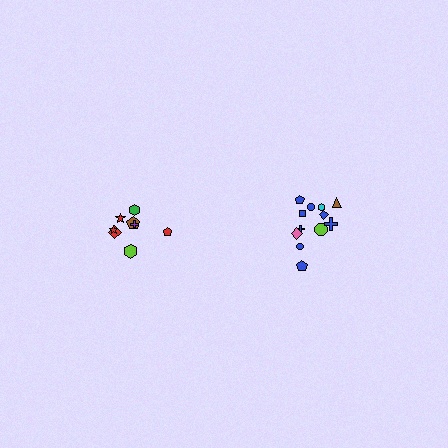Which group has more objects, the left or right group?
The right group.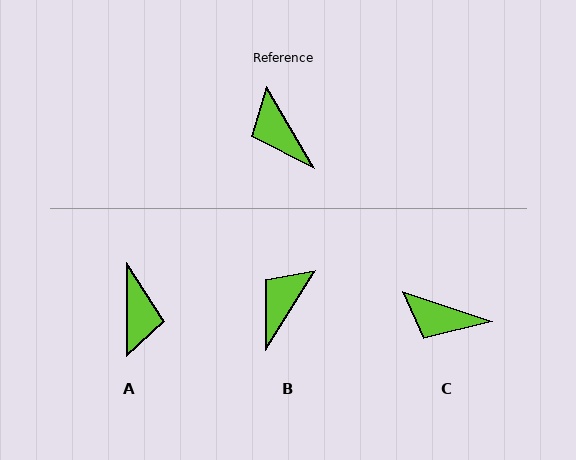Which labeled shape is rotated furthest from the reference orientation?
A, about 150 degrees away.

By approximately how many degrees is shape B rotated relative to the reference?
Approximately 63 degrees clockwise.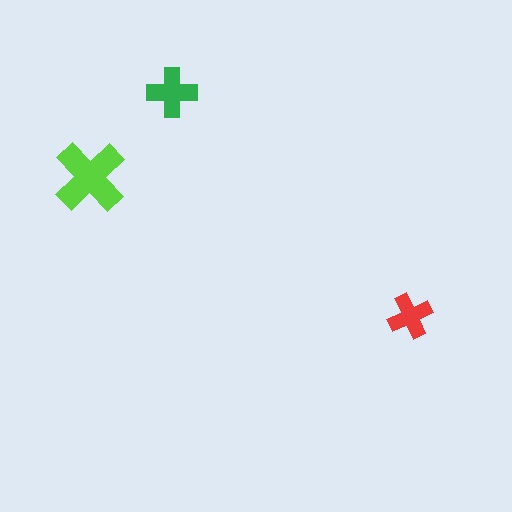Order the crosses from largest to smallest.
the lime one, the green one, the red one.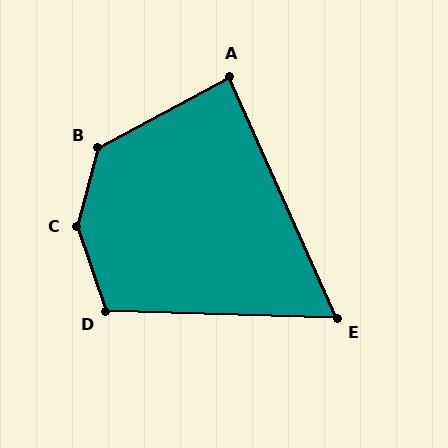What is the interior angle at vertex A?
Approximately 86 degrees (approximately right).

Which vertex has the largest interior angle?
C, at approximately 146 degrees.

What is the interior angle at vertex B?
Approximately 133 degrees (obtuse).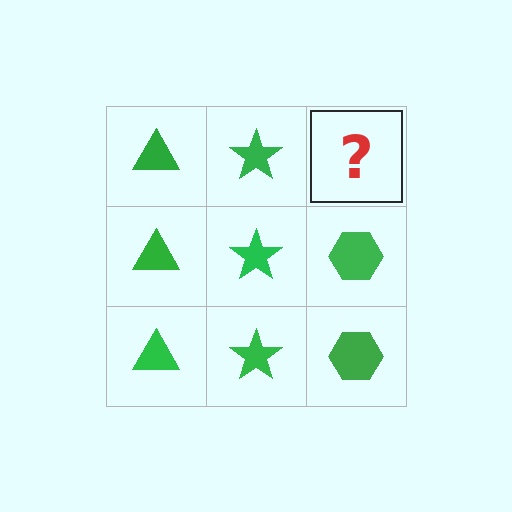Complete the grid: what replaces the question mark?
The question mark should be replaced with a green hexagon.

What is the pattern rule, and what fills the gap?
The rule is that each column has a consistent shape. The gap should be filled with a green hexagon.